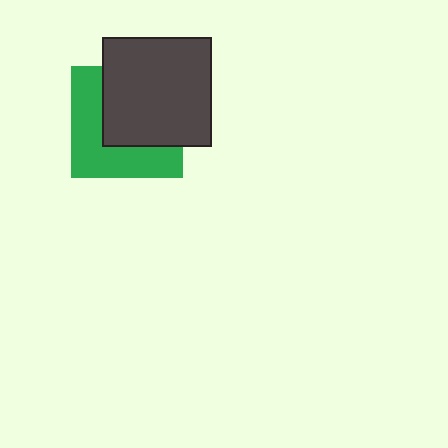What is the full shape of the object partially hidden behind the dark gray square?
The partially hidden object is a green square.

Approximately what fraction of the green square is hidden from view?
Roughly 54% of the green square is hidden behind the dark gray square.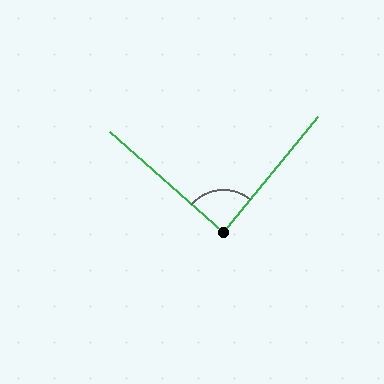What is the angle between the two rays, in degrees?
Approximately 88 degrees.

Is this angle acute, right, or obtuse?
It is approximately a right angle.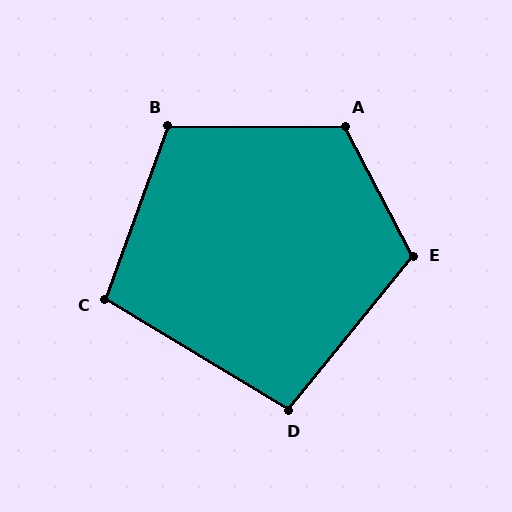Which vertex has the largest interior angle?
A, at approximately 118 degrees.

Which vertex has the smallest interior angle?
D, at approximately 98 degrees.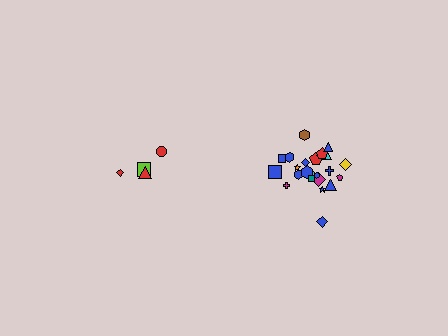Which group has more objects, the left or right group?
The right group.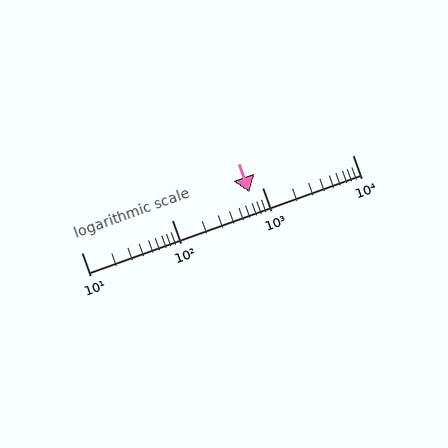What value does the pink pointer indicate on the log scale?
The pointer indicates approximately 730.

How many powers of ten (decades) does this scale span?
The scale spans 3 decades, from 10 to 10000.